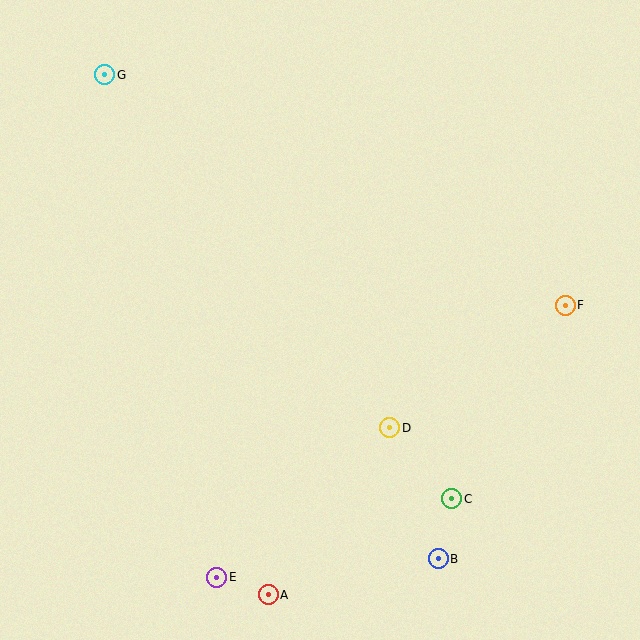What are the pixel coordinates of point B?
Point B is at (438, 559).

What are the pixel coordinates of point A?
Point A is at (268, 595).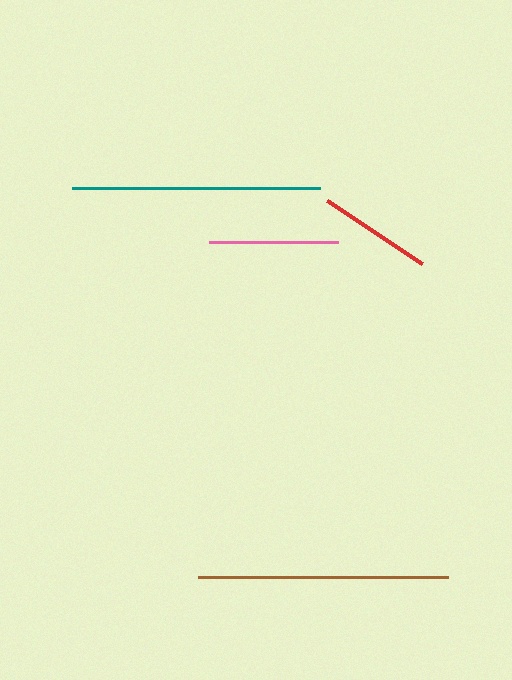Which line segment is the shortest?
The red line is the shortest at approximately 114 pixels.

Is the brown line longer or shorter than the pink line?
The brown line is longer than the pink line.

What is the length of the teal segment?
The teal segment is approximately 248 pixels long.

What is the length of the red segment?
The red segment is approximately 114 pixels long.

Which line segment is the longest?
The brown line is the longest at approximately 249 pixels.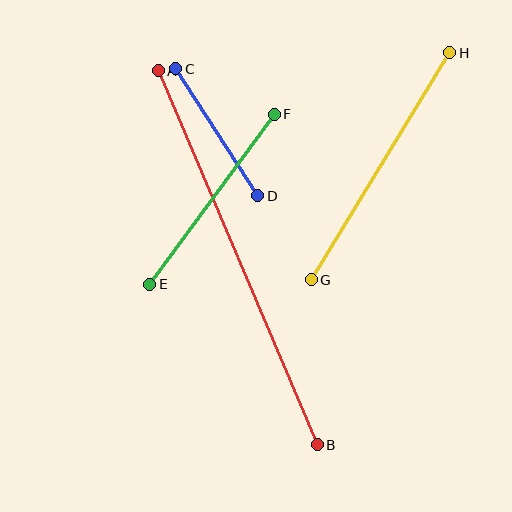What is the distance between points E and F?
The distance is approximately 211 pixels.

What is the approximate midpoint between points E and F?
The midpoint is at approximately (212, 199) pixels.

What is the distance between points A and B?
The distance is approximately 406 pixels.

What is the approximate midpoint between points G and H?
The midpoint is at approximately (381, 166) pixels.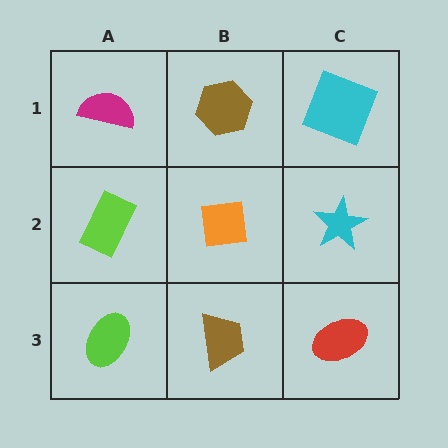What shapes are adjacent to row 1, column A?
A lime rectangle (row 2, column A), a brown hexagon (row 1, column B).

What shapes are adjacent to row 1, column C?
A cyan star (row 2, column C), a brown hexagon (row 1, column B).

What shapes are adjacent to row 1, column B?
An orange square (row 2, column B), a magenta semicircle (row 1, column A), a cyan square (row 1, column C).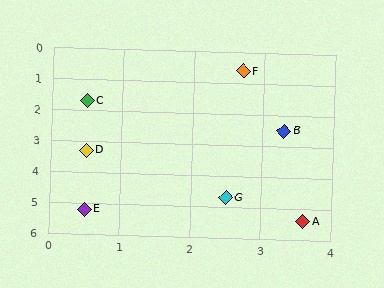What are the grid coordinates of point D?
Point D is at approximately (0.5, 3.3).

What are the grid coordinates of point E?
Point E is at approximately (0.5, 5.2).